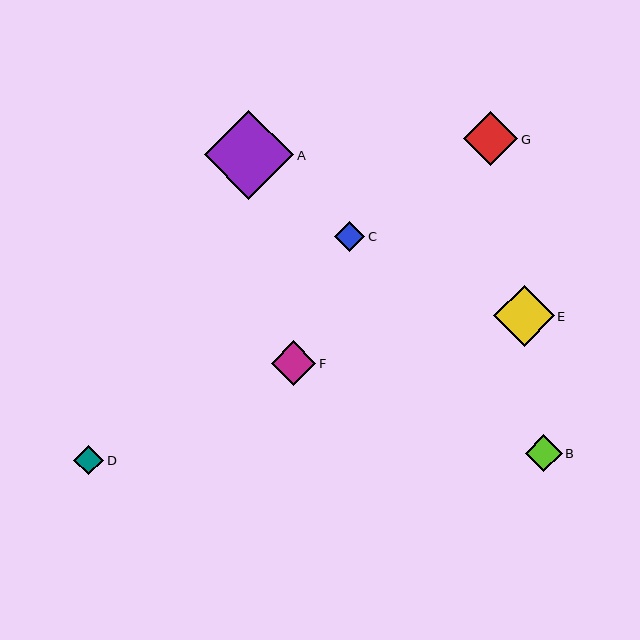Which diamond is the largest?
Diamond A is the largest with a size of approximately 89 pixels.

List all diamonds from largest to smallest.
From largest to smallest: A, E, G, F, B, D, C.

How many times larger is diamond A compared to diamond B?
Diamond A is approximately 2.4 times the size of diamond B.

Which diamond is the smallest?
Diamond C is the smallest with a size of approximately 30 pixels.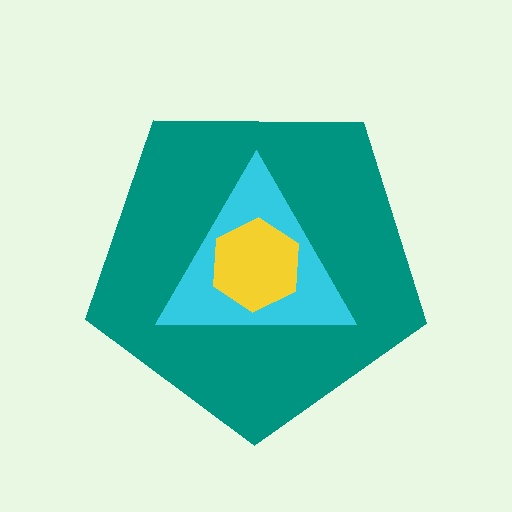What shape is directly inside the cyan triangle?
The yellow hexagon.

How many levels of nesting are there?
3.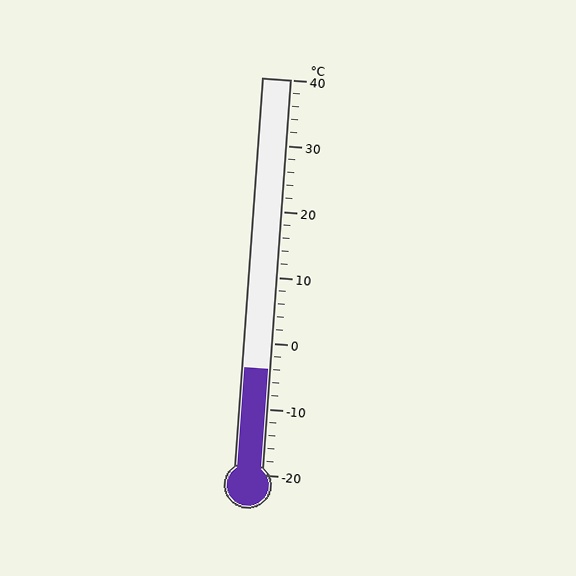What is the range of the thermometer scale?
The thermometer scale ranges from -20°C to 40°C.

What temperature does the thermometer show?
The thermometer shows approximately -4°C.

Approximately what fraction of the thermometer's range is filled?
The thermometer is filled to approximately 25% of its range.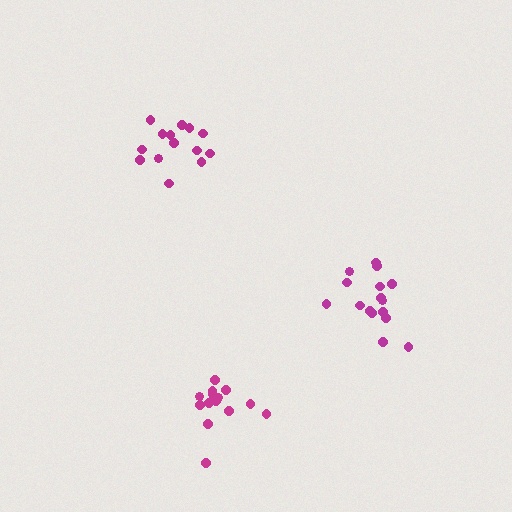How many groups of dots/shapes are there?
There are 3 groups.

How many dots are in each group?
Group 1: 16 dots, Group 2: 15 dots, Group 3: 14 dots (45 total).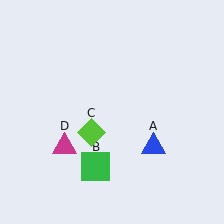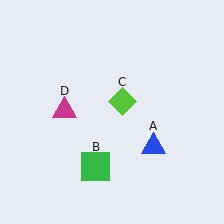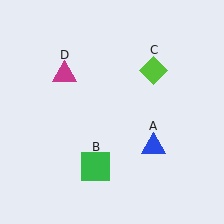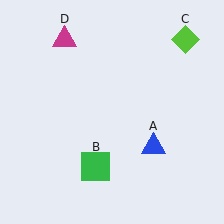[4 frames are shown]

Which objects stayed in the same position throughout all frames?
Blue triangle (object A) and green square (object B) remained stationary.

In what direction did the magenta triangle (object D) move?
The magenta triangle (object D) moved up.